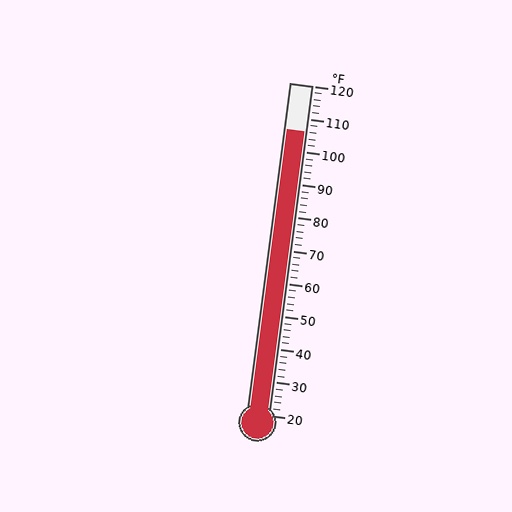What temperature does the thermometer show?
The thermometer shows approximately 106°F.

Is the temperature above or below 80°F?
The temperature is above 80°F.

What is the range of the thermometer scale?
The thermometer scale ranges from 20°F to 120°F.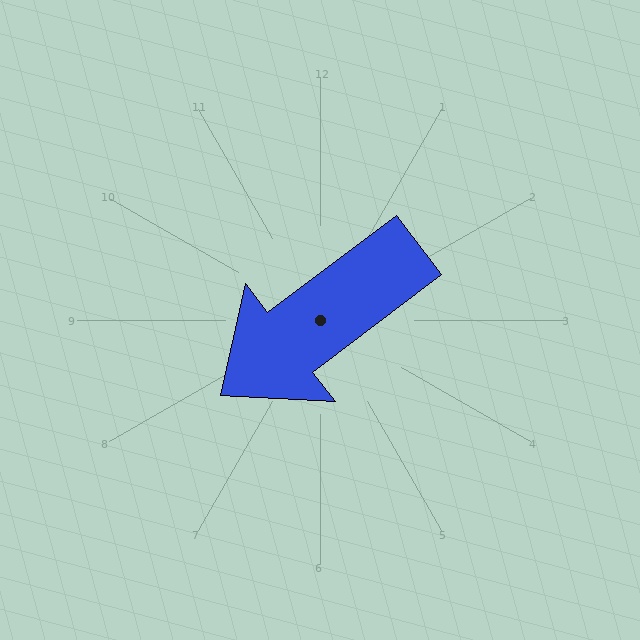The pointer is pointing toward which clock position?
Roughly 8 o'clock.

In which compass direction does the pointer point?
Southwest.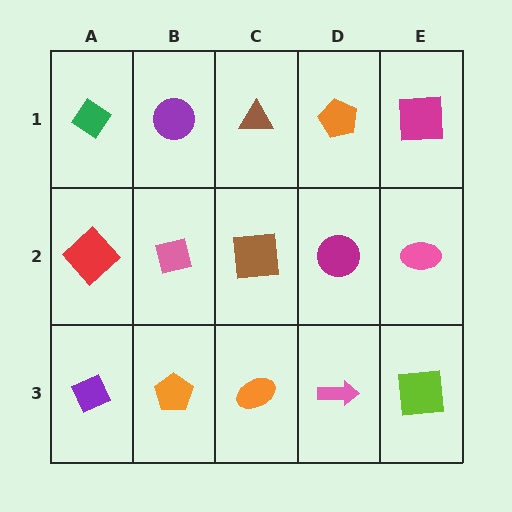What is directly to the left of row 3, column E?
A pink arrow.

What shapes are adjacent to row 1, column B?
A pink square (row 2, column B), a green diamond (row 1, column A), a brown triangle (row 1, column C).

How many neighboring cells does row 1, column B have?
3.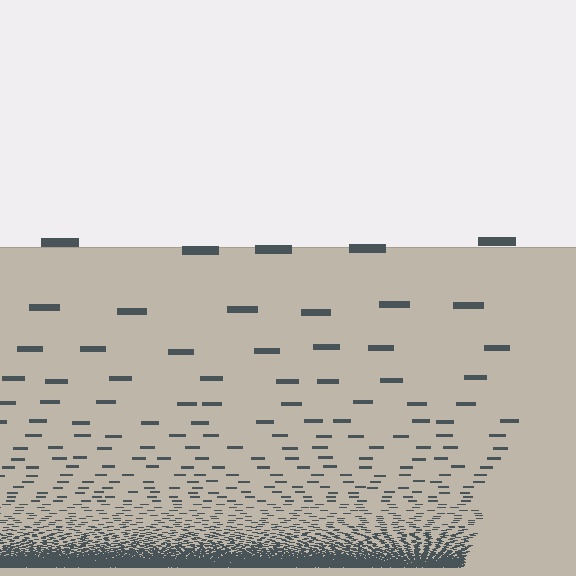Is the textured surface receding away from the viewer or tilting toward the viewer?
The surface appears to tilt toward the viewer. Texture elements get larger and sparser toward the top.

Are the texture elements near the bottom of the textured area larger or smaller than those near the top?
Smaller. The gradient is inverted — elements near the bottom are smaller and denser.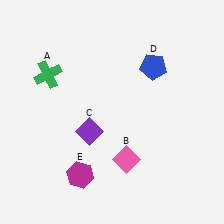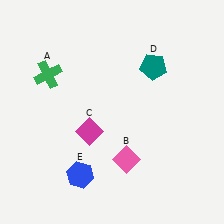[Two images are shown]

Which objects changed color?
C changed from purple to magenta. D changed from blue to teal. E changed from magenta to blue.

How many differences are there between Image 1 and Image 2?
There are 3 differences between the two images.